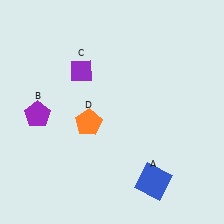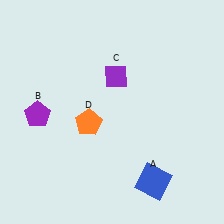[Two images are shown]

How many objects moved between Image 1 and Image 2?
1 object moved between the two images.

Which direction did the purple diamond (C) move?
The purple diamond (C) moved right.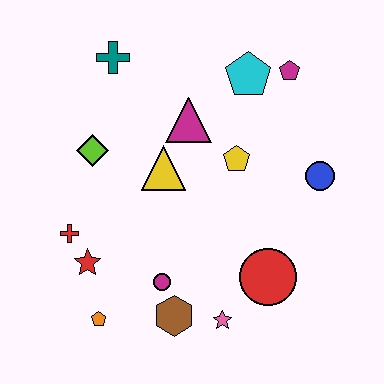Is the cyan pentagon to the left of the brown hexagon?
No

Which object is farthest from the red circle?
The teal cross is farthest from the red circle.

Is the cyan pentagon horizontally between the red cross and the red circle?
Yes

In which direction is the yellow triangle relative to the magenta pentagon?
The yellow triangle is to the left of the magenta pentagon.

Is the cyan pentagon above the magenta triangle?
Yes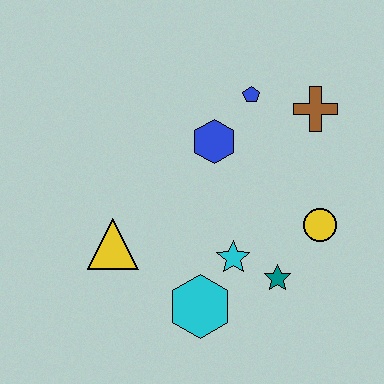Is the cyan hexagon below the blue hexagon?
Yes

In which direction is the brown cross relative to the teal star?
The brown cross is above the teal star.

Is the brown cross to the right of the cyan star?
Yes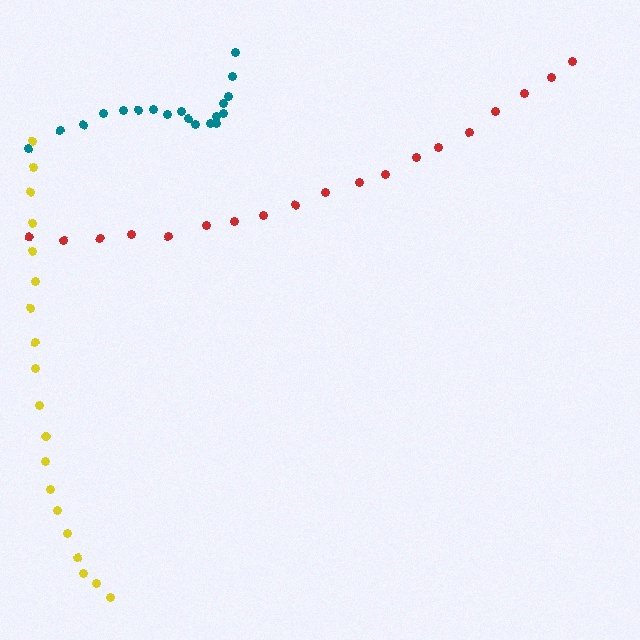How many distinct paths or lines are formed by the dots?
There are 3 distinct paths.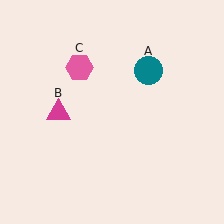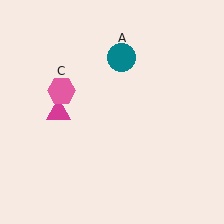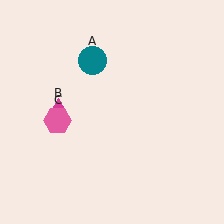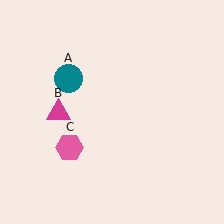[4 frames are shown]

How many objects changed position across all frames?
2 objects changed position: teal circle (object A), pink hexagon (object C).